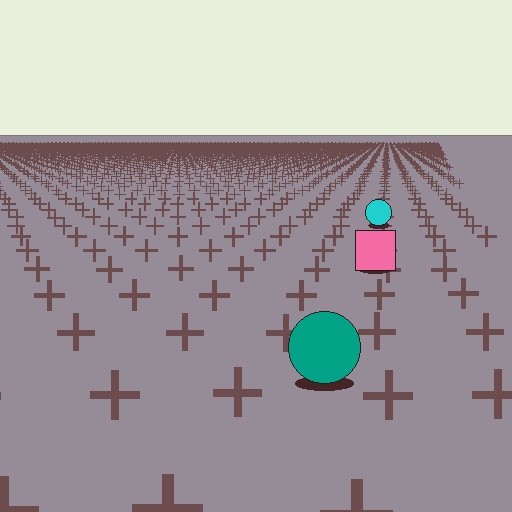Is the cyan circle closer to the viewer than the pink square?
No. The pink square is closer — you can tell from the texture gradient: the ground texture is coarser near it.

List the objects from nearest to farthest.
From nearest to farthest: the teal circle, the pink square, the cyan circle.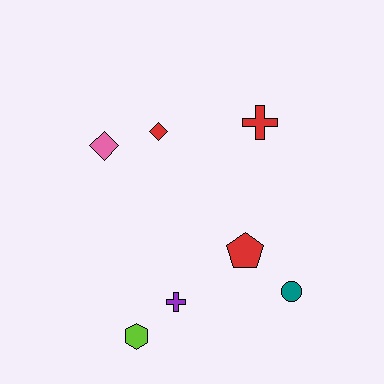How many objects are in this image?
There are 7 objects.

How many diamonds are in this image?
There are 2 diamonds.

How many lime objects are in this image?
There is 1 lime object.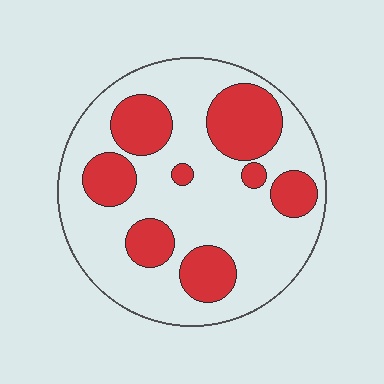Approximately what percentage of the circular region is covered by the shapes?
Approximately 30%.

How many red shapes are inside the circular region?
8.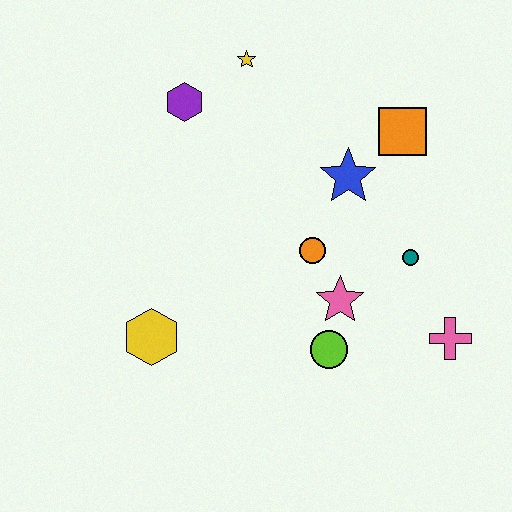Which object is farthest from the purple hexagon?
The pink cross is farthest from the purple hexagon.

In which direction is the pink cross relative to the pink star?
The pink cross is to the right of the pink star.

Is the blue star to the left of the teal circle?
Yes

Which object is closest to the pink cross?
The teal circle is closest to the pink cross.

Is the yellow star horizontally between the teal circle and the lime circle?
No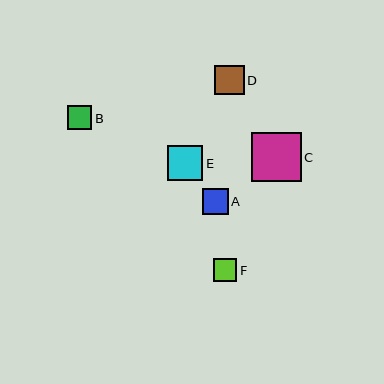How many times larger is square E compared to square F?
Square E is approximately 1.5 times the size of square F.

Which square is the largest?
Square C is the largest with a size of approximately 50 pixels.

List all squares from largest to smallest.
From largest to smallest: C, E, D, A, B, F.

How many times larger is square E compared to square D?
Square E is approximately 1.2 times the size of square D.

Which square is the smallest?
Square F is the smallest with a size of approximately 23 pixels.